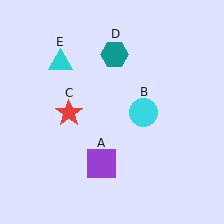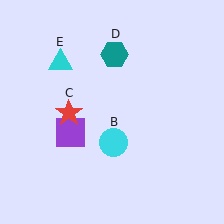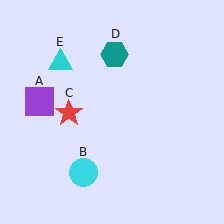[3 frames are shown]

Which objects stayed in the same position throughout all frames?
Red star (object C) and teal hexagon (object D) and cyan triangle (object E) remained stationary.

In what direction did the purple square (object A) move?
The purple square (object A) moved up and to the left.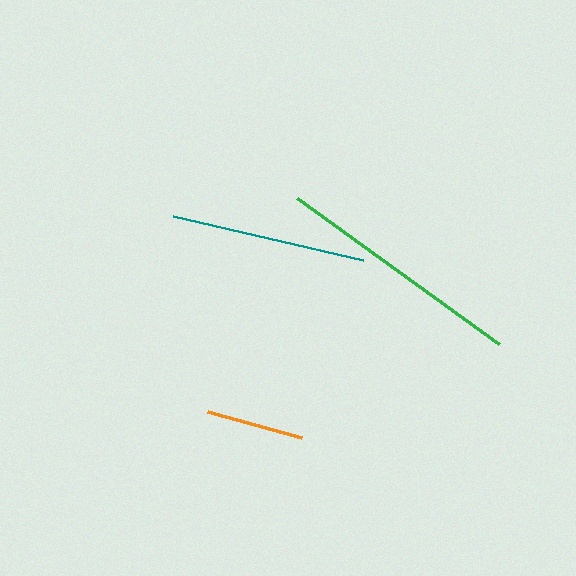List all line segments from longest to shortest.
From longest to shortest: green, teal, orange.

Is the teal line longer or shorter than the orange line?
The teal line is longer than the orange line.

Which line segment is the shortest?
The orange line is the shortest at approximately 97 pixels.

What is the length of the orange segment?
The orange segment is approximately 97 pixels long.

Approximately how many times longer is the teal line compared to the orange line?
The teal line is approximately 2.0 times the length of the orange line.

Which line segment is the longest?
The green line is the longest at approximately 249 pixels.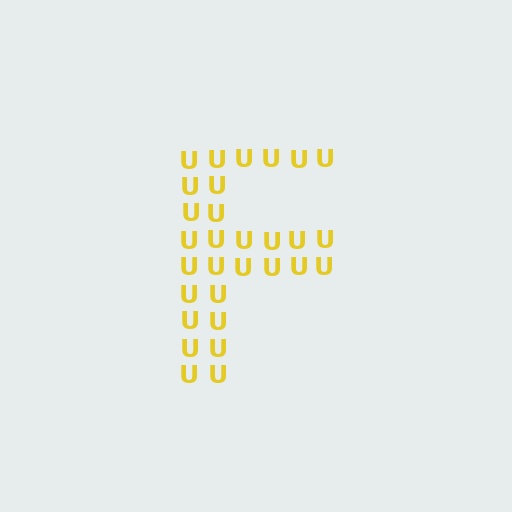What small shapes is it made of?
It is made of small letter U's.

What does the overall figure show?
The overall figure shows the letter F.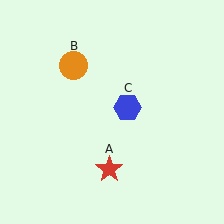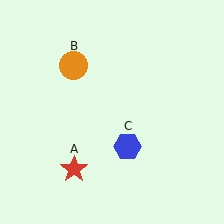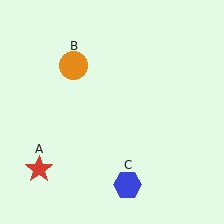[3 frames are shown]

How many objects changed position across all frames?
2 objects changed position: red star (object A), blue hexagon (object C).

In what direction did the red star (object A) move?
The red star (object A) moved left.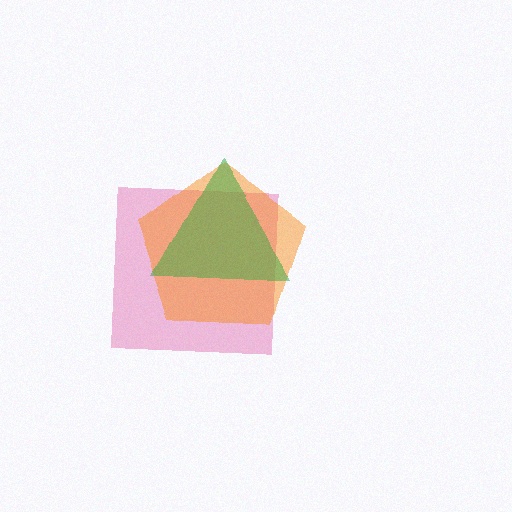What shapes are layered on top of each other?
The layered shapes are: a pink square, an orange pentagon, a green triangle.